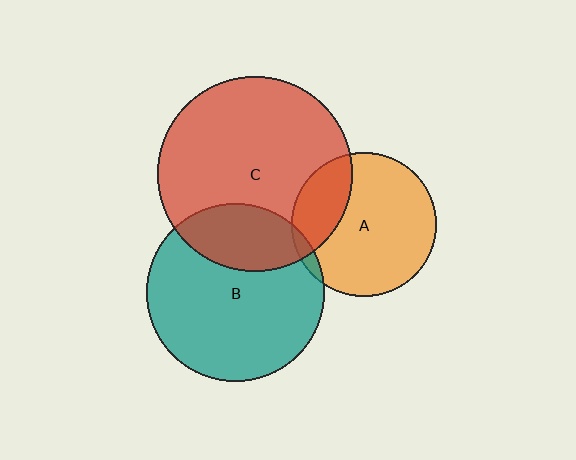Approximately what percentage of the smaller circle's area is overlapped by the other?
Approximately 25%.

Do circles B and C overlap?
Yes.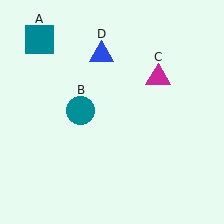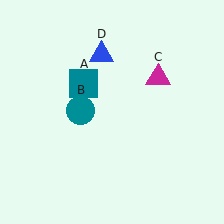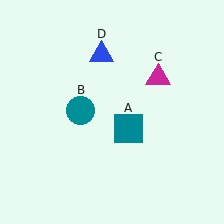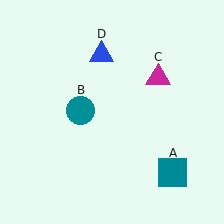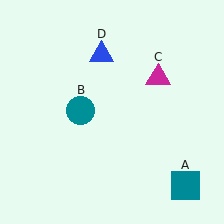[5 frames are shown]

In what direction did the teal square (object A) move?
The teal square (object A) moved down and to the right.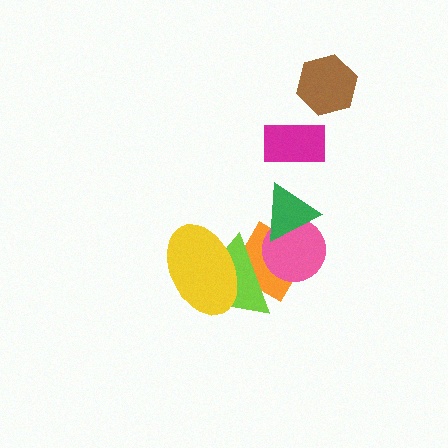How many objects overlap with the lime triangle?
3 objects overlap with the lime triangle.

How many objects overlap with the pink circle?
3 objects overlap with the pink circle.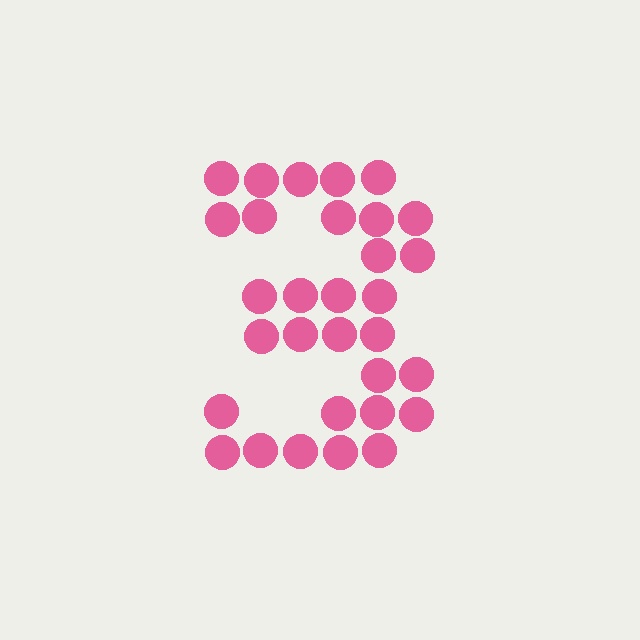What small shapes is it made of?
It is made of small circles.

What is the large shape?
The large shape is the digit 3.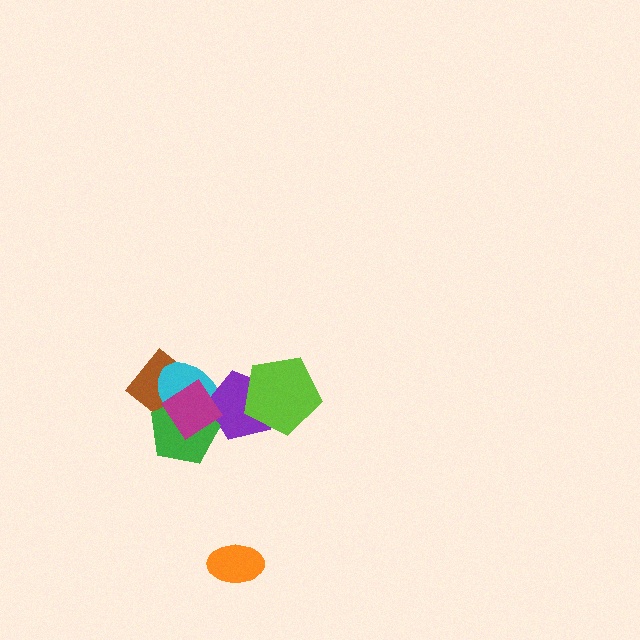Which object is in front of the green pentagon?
The magenta diamond is in front of the green pentagon.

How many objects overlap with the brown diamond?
3 objects overlap with the brown diamond.